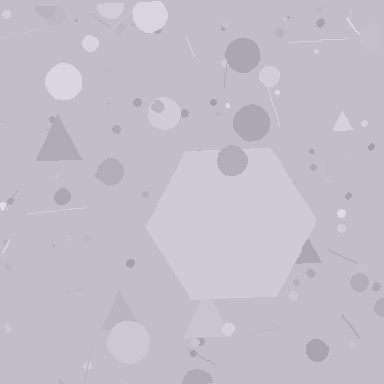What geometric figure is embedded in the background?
A hexagon is embedded in the background.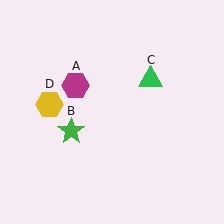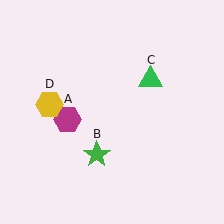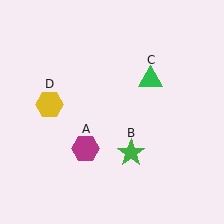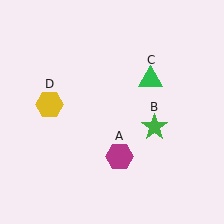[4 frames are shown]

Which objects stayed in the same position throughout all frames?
Green triangle (object C) and yellow hexagon (object D) remained stationary.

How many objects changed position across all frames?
2 objects changed position: magenta hexagon (object A), green star (object B).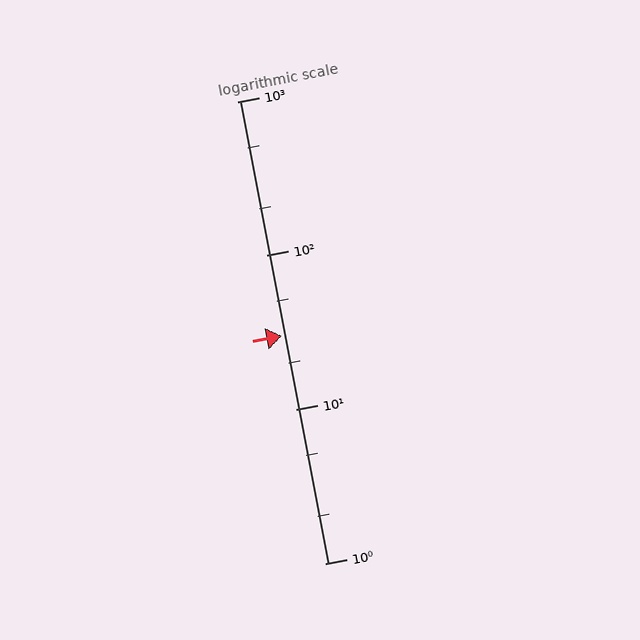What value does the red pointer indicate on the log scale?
The pointer indicates approximately 30.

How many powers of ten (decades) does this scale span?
The scale spans 3 decades, from 1 to 1000.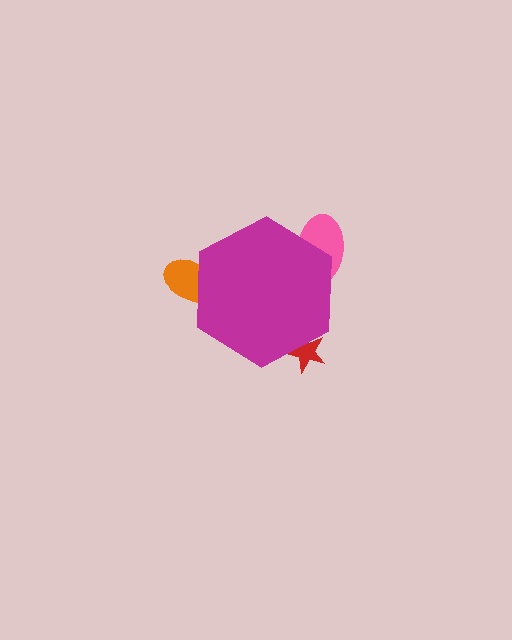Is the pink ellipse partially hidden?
Yes, the pink ellipse is partially hidden behind the magenta hexagon.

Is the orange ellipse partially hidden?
Yes, the orange ellipse is partially hidden behind the magenta hexagon.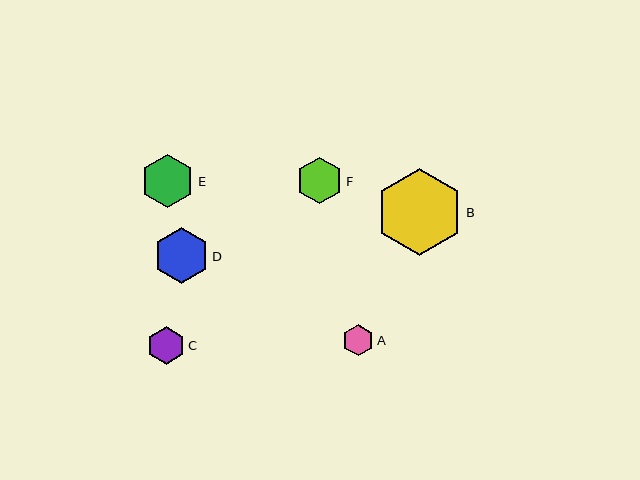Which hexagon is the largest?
Hexagon B is the largest with a size of approximately 88 pixels.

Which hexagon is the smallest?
Hexagon A is the smallest with a size of approximately 31 pixels.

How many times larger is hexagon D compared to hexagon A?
Hexagon D is approximately 1.8 times the size of hexagon A.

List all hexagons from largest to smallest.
From largest to smallest: B, D, E, F, C, A.